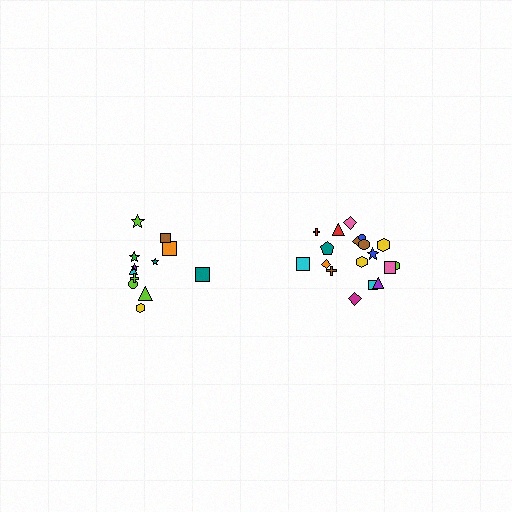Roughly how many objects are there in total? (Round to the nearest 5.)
Roughly 30 objects in total.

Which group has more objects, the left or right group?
The right group.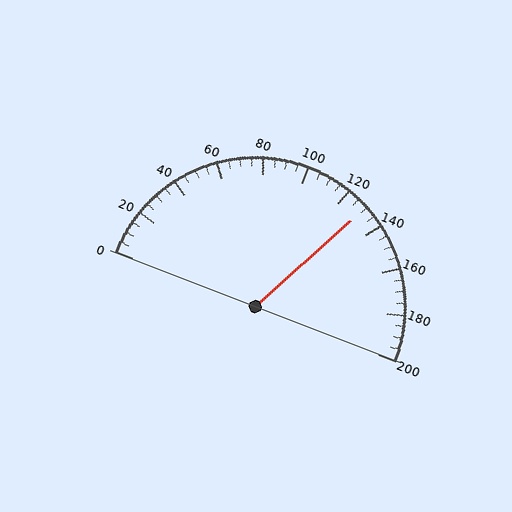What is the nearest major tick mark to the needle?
The nearest major tick mark is 120.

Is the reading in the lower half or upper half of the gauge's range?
The reading is in the upper half of the range (0 to 200).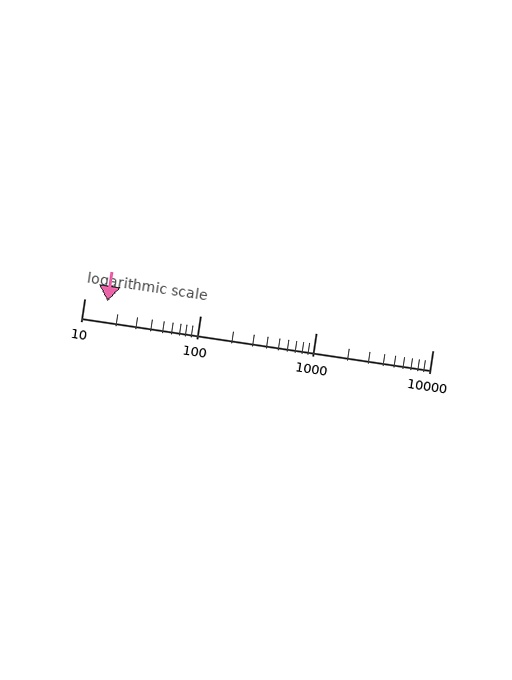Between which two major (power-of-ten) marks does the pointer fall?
The pointer is between 10 and 100.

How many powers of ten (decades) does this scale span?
The scale spans 3 decades, from 10 to 10000.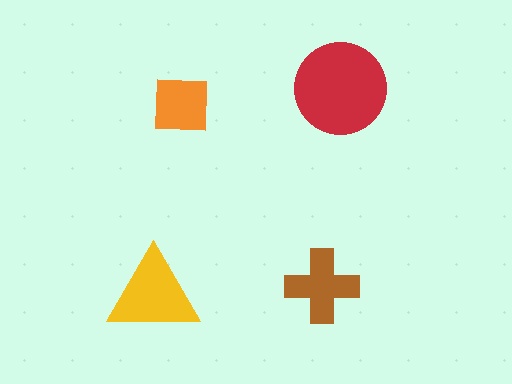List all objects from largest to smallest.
The red circle, the yellow triangle, the brown cross, the orange square.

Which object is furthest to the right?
The red circle is rightmost.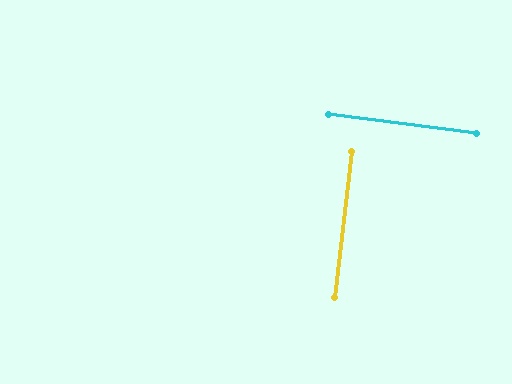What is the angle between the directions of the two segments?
Approximately 89 degrees.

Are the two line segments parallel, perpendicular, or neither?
Perpendicular — they meet at approximately 89°.